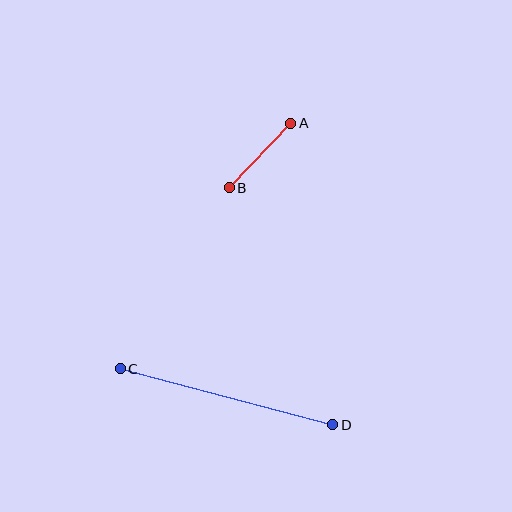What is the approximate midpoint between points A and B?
The midpoint is at approximately (260, 156) pixels.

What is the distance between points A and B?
The distance is approximately 89 pixels.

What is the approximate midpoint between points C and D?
The midpoint is at approximately (227, 397) pixels.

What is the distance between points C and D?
The distance is approximately 220 pixels.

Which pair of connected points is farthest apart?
Points C and D are farthest apart.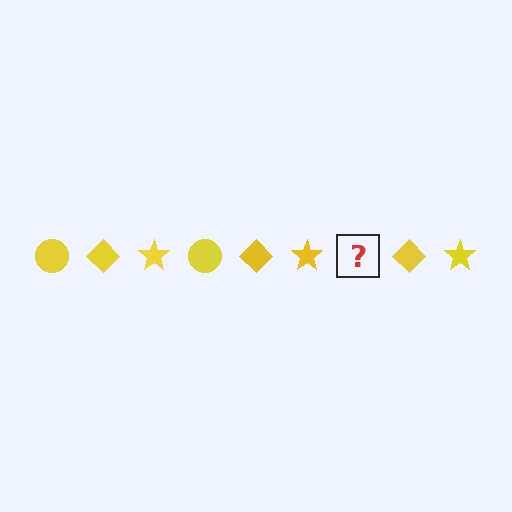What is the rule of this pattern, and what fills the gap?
The rule is that the pattern cycles through circle, diamond, star shapes in yellow. The gap should be filled with a yellow circle.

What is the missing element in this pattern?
The missing element is a yellow circle.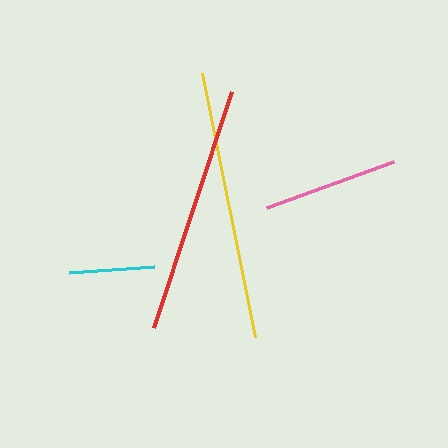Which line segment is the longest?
The yellow line is the longest at approximately 269 pixels.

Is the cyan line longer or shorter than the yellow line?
The yellow line is longer than the cyan line.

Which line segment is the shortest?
The cyan line is the shortest at approximately 85 pixels.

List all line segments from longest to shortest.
From longest to shortest: yellow, red, pink, cyan.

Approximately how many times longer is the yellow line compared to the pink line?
The yellow line is approximately 2.0 times the length of the pink line.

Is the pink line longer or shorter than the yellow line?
The yellow line is longer than the pink line.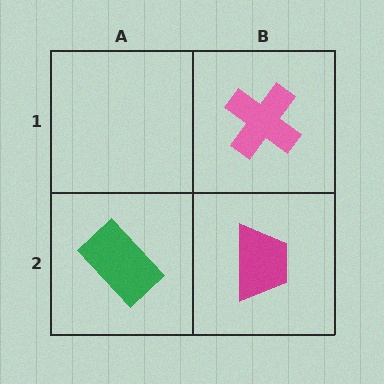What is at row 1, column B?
A pink cross.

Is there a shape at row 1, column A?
No, that cell is empty.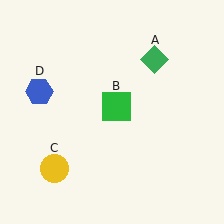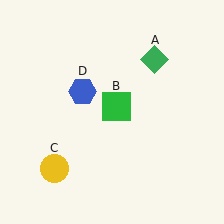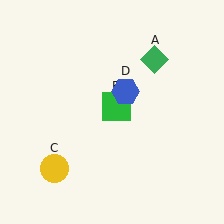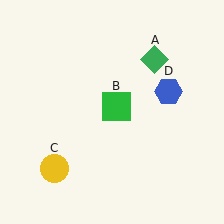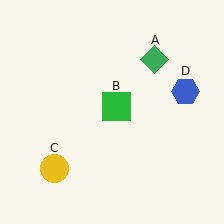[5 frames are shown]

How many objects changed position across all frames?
1 object changed position: blue hexagon (object D).